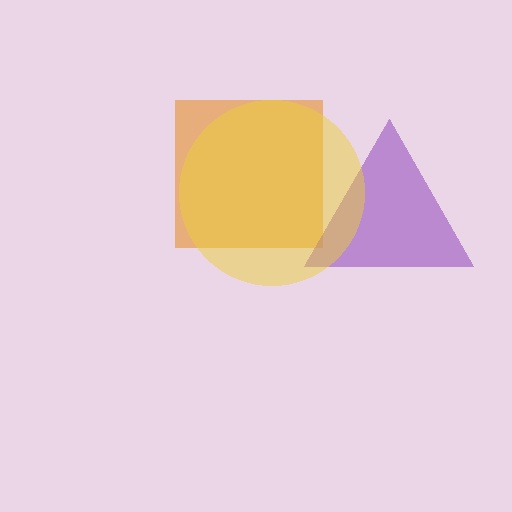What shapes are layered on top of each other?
The layered shapes are: an orange square, a purple triangle, a yellow circle.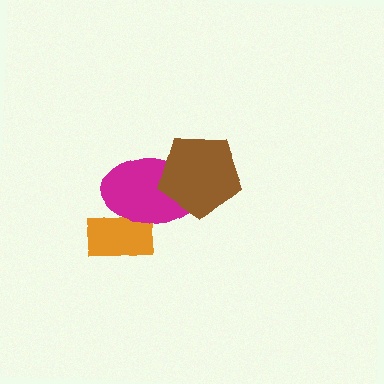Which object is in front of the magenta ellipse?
The brown pentagon is in front of the magenta ellipse.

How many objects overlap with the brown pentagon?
1 object overlaps with the brown pentagon.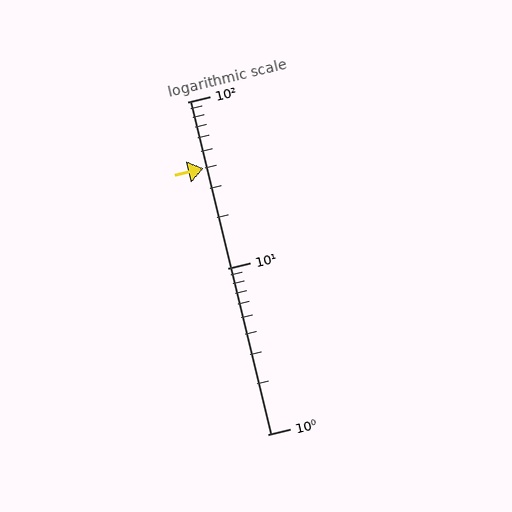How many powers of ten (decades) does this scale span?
The scale spans 2 decades, from 1 to 100.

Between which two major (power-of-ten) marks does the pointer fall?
The pointer is between 10 and 100.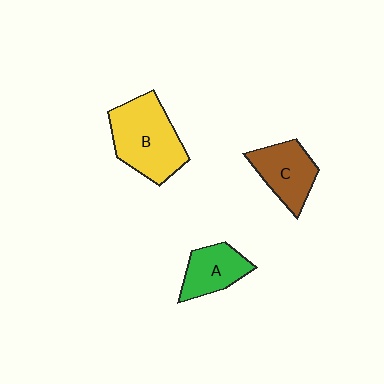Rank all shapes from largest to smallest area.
From largest to smallest: B (yellow), C (brown), A (green).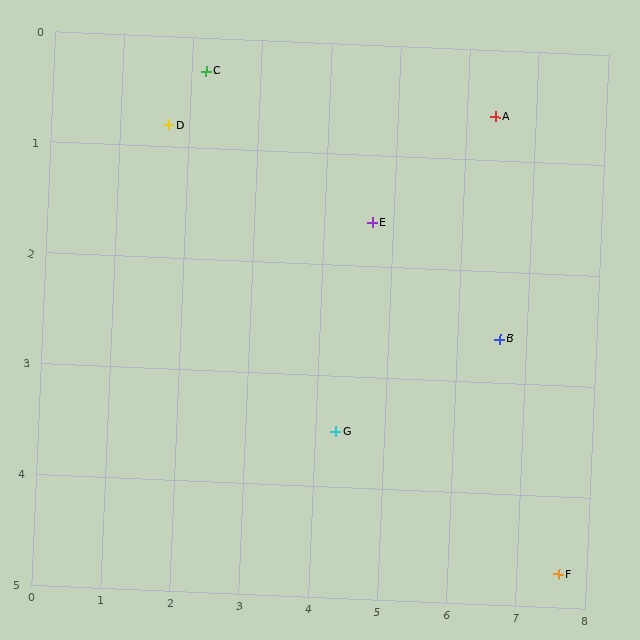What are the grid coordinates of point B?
Point B is at approximately (6.6, 2.6).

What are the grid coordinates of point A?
Point A is at approximately (6.4, 0.6).